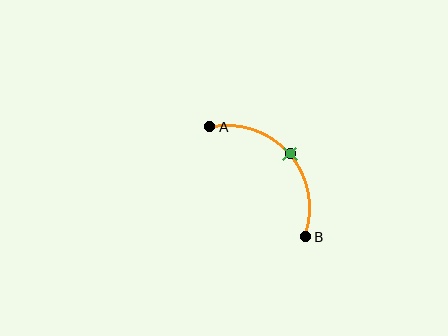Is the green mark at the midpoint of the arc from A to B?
Yes. The green mark lies on the arc at equal arc-length from both A and B — it is the arc midpoint.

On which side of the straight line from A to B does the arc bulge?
The arc bulges above and to the right of the straight line connecting A and B.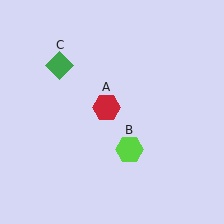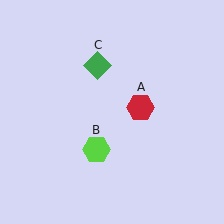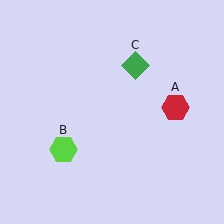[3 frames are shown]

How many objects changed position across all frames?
3 objects changed position: red hexagon (object A), lime hexagon (object B), green diamond (object C).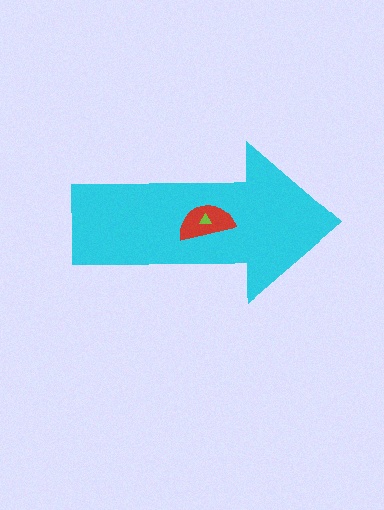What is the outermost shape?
The cyan arrow.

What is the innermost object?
The lime triangle.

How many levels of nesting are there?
3.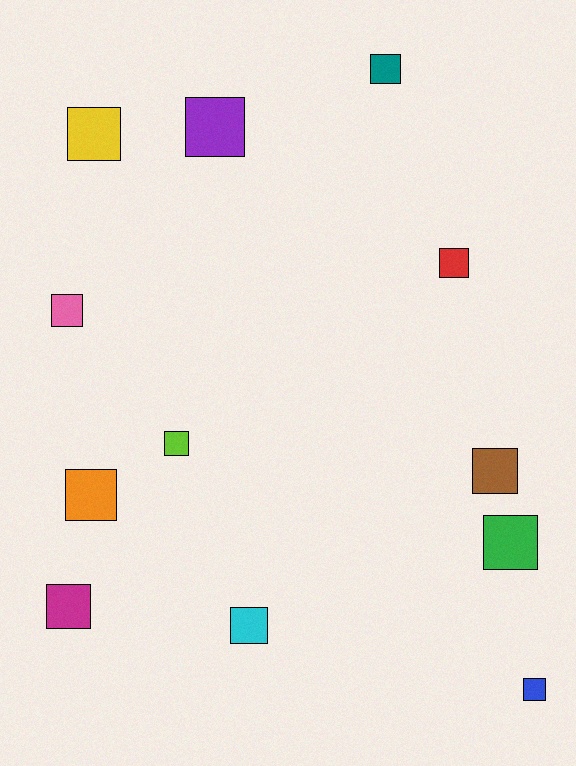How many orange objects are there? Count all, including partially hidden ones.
There is 1 orange object.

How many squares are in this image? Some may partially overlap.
There are 12 squares.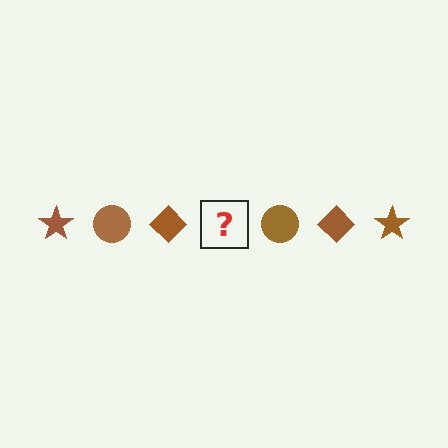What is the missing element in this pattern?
The missing element is a brown star.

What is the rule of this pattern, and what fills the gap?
The rule is that the pattern cycles through star, circle, diamond shapes in brown. The gap should be filled with a brown star.